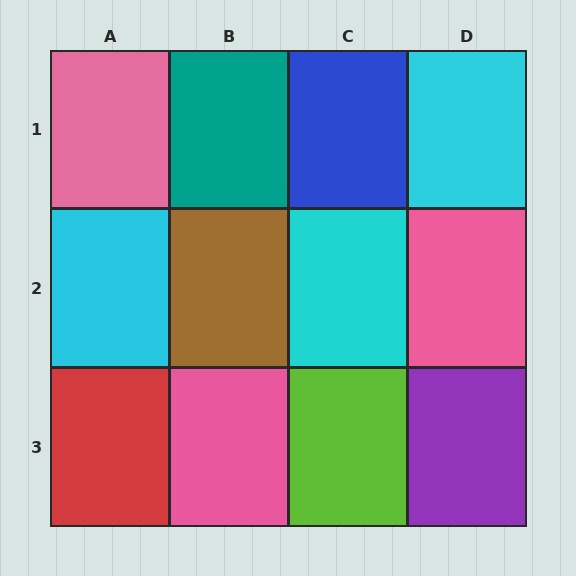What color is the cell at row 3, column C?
Lime.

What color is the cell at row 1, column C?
Blue.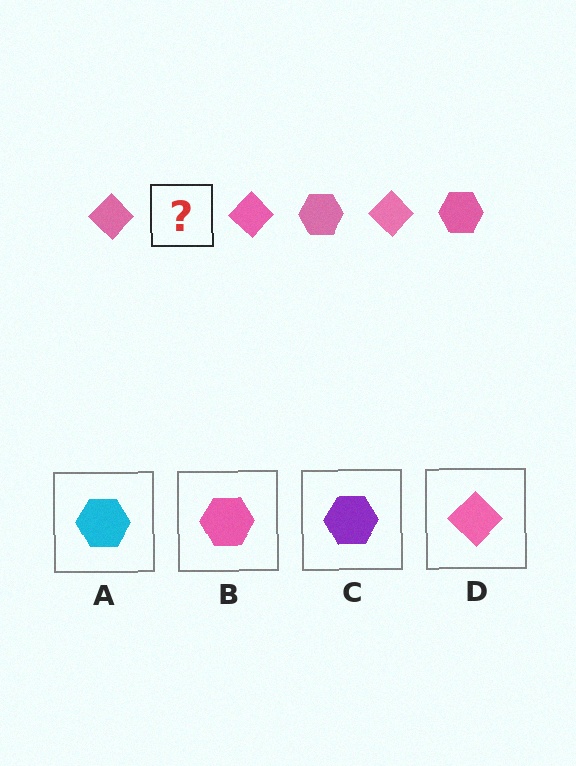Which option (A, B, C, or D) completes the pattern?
B.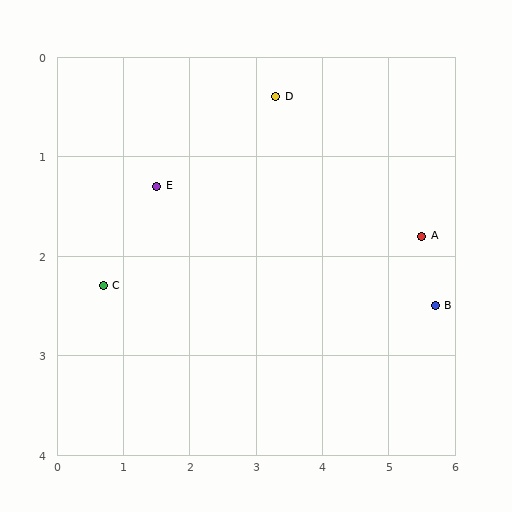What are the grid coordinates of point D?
Point D is at approximately (3.3, 0.4).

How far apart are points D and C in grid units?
Points D and C are about 3.2 grid units apart.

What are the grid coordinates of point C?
Point C is at approximately (0.7, 2.3).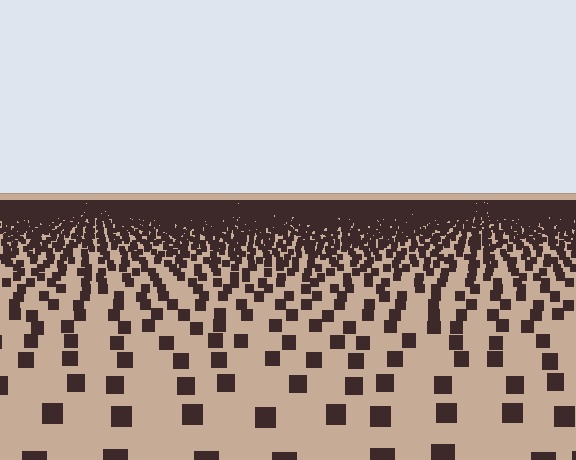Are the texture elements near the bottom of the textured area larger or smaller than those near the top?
Larger. Near the bottom, elements are closer to the viewer and appear at a bigger on-screen size.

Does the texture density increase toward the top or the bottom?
Density increases toward the top.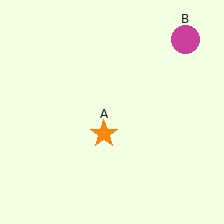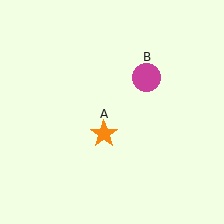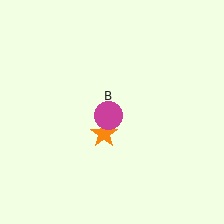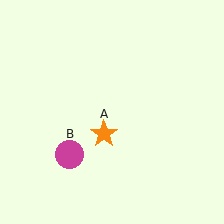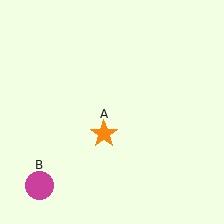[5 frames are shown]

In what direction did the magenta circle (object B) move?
The magenta circle (object B) moved down and to the left.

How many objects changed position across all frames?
1 object changed position: magenta circle (object B).